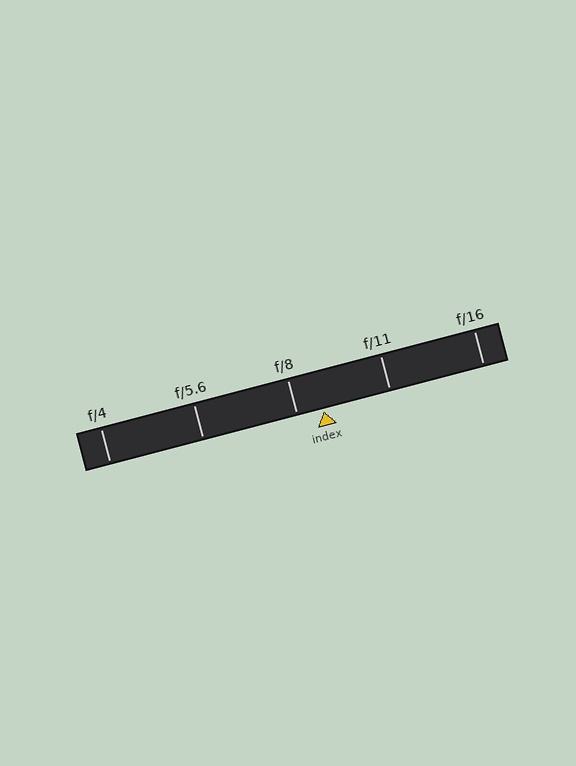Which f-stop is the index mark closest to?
The index mark is closest to f/8.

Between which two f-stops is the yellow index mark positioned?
The index mark is between f/8 and f/11.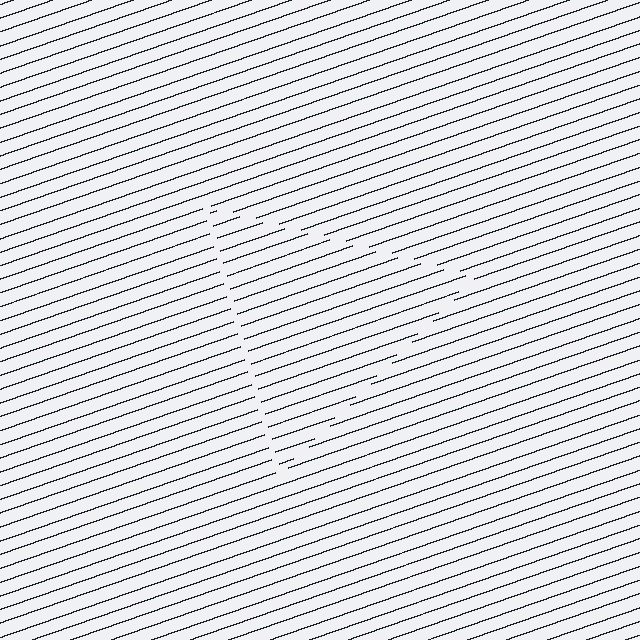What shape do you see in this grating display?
An illusory triangle. The interior of the shape contains the same grating, shifted by half a period — the contour is defined by the phase discontinuity where line-ends from the inner and outer gratings abut.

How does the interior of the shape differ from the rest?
The interior of the shape contains the same grating, shifted by half a period — the contour is defined by the phase discontinuity where line-ends from the inner and outer gratings abut.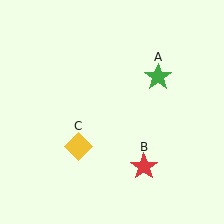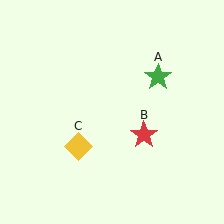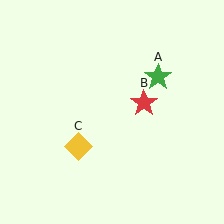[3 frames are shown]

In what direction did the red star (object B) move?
The red star (object B) moved up.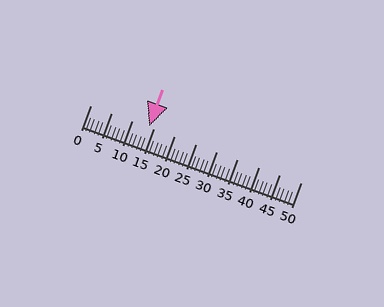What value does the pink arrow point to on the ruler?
The pink arrow points to approximately 14.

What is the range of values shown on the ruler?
The ruler shows values from 0 to 50.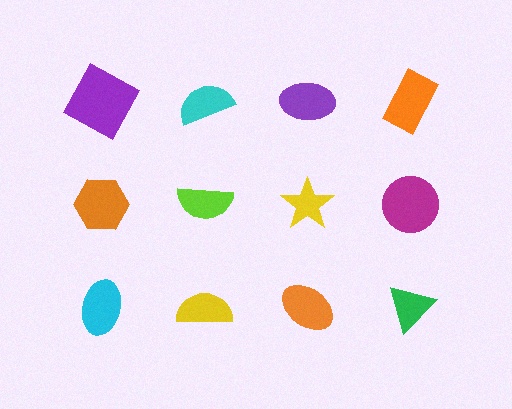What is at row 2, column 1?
An orange hexagon.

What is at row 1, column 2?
A cyan semicircle.